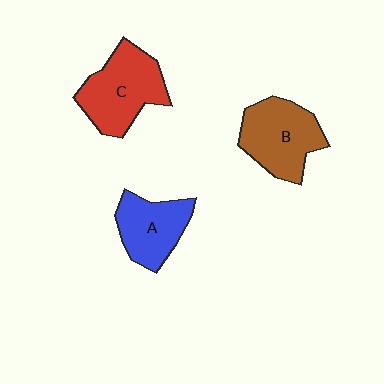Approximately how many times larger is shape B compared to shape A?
Approximately 1.2 times.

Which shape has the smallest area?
Shape A (blue).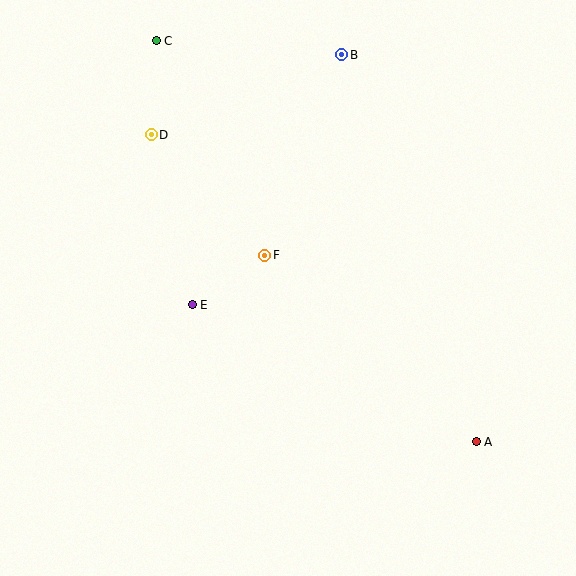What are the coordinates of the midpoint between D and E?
The midpoint between D and E is at (172, 220).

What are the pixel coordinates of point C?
Point C is at (156, 41).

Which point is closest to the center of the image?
Point F at (265, 255) is closest to the center.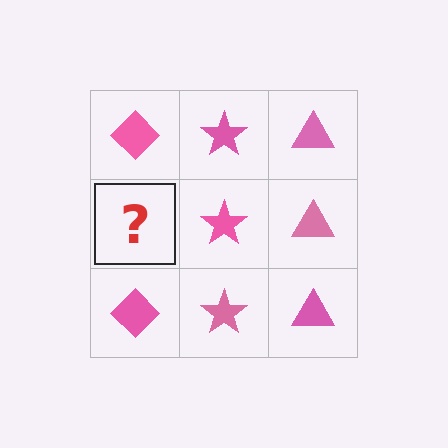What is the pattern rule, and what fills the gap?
The rule is that each column has a consistent shape. The gap should be filled with a pink diamond.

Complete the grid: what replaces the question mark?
The question mark should be replaced with a pink diamond.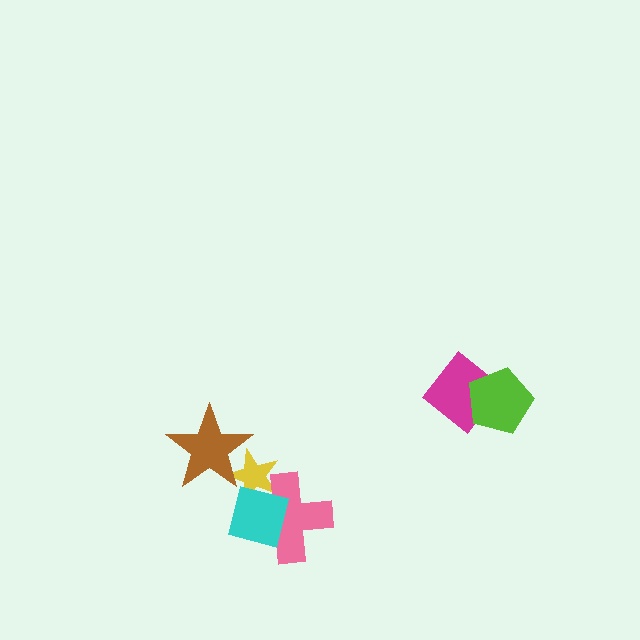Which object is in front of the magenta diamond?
The lime pentagon is in front of the magenta diamond.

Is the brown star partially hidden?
No, no other shape covers it.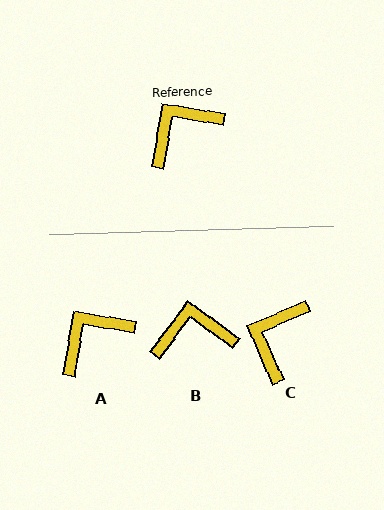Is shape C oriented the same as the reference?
No, it is off by about 33 degrees.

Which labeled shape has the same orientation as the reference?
A.